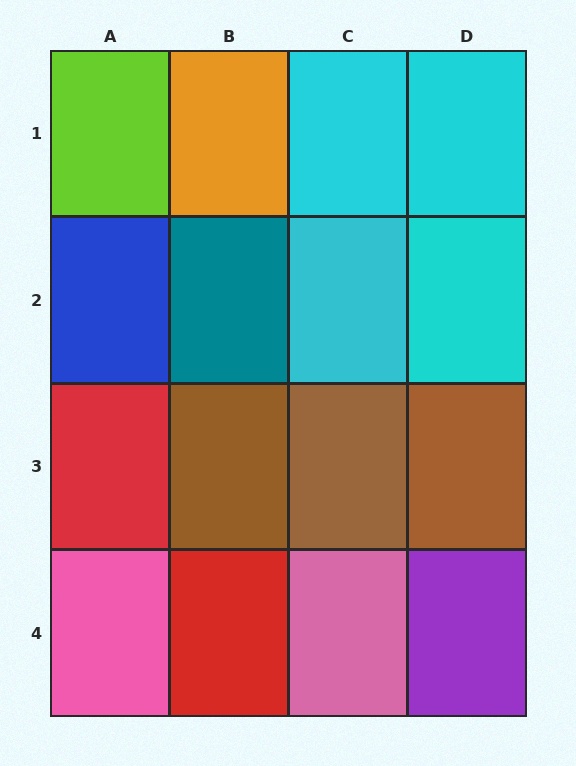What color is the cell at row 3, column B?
Brown.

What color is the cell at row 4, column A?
Pink.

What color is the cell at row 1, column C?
Cyan.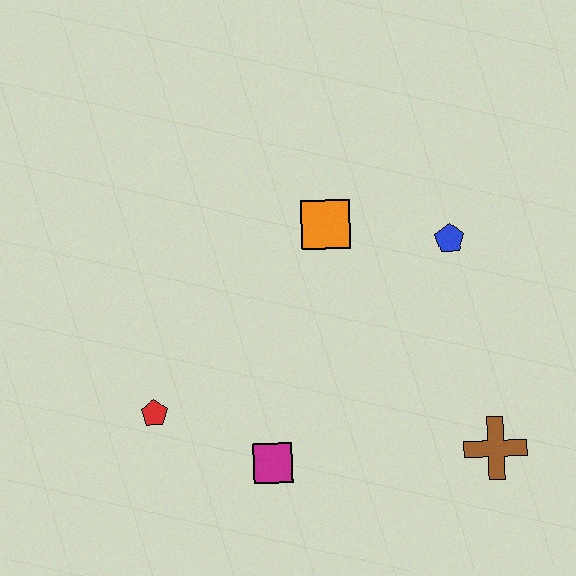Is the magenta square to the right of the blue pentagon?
No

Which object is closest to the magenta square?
The red pentagon is closest to the magenta square.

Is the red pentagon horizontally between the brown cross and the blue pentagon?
No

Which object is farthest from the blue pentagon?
The red pentagon is farthest from the blue pentagon.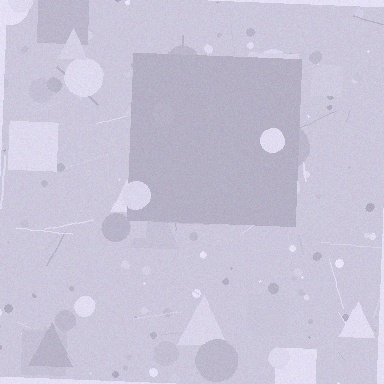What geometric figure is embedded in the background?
A square is embedded in the background.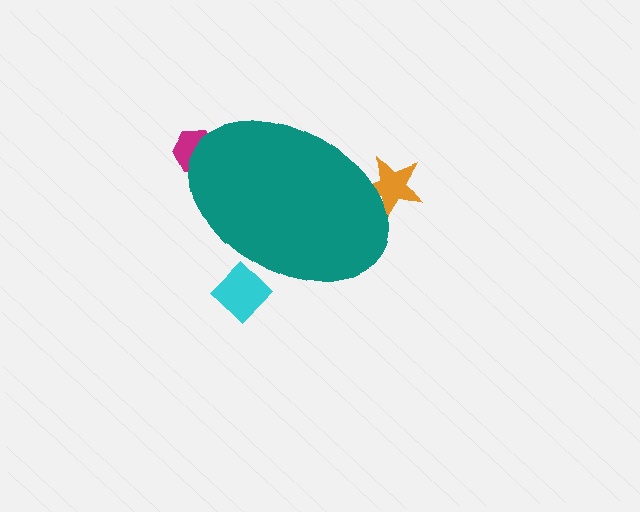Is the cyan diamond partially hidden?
Yes, the cyan diamond is partially hidden behind the teal ellipse.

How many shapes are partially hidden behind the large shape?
3 shapes are partially hidden.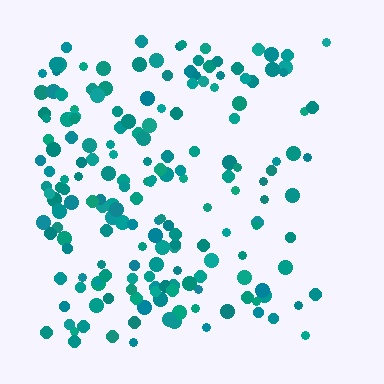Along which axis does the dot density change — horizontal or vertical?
Horizontal.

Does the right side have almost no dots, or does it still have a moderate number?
Still a moderate number, just noticeably fewer than the left.